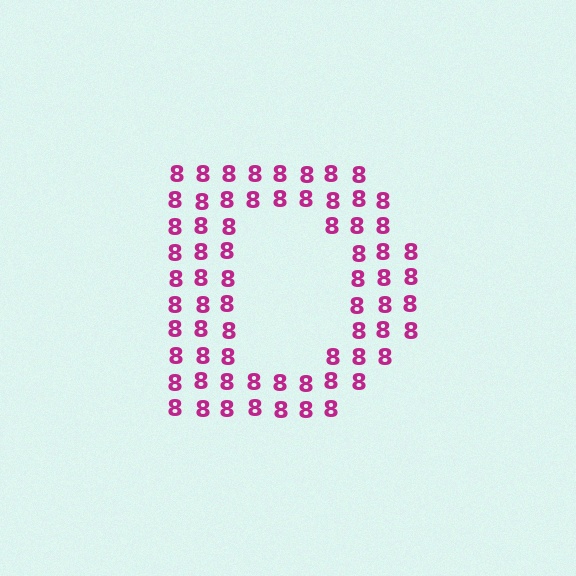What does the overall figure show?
The overall figure shows the letter D.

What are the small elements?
The small elements are digit 8's.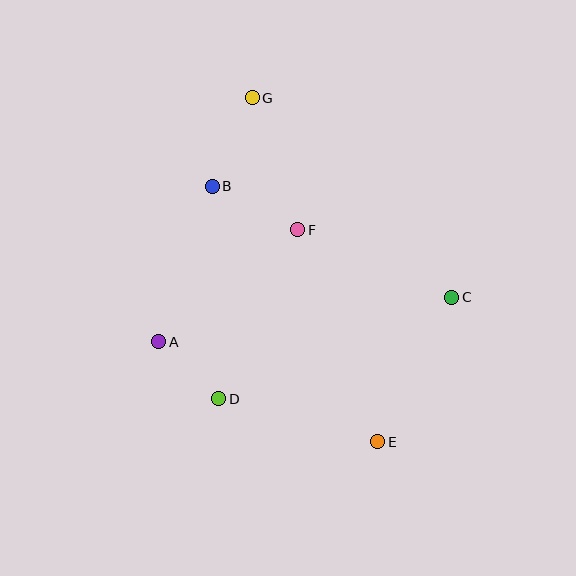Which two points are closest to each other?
Points A and D are closest to each other.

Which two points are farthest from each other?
Points E and G are farthest from each other.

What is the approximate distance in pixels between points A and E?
The distance between A and E is approximately 241 pixels.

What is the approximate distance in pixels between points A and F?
The distance between A and F is approximately 179 pixels.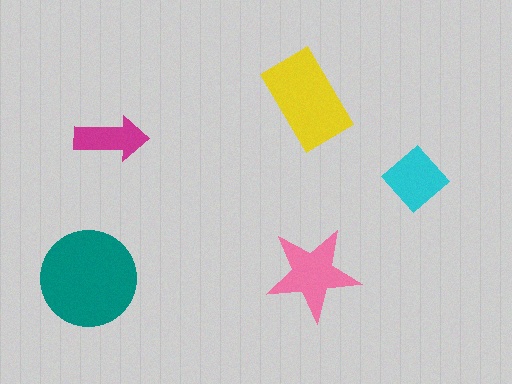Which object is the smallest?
The magenta arrow.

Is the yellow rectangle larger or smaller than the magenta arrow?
Larger.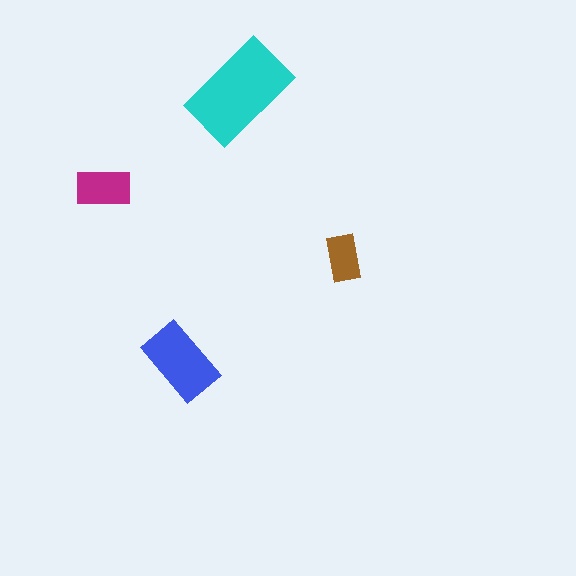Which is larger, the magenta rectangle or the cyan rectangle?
The cyan one.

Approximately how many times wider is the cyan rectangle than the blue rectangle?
About 1.5 times wider.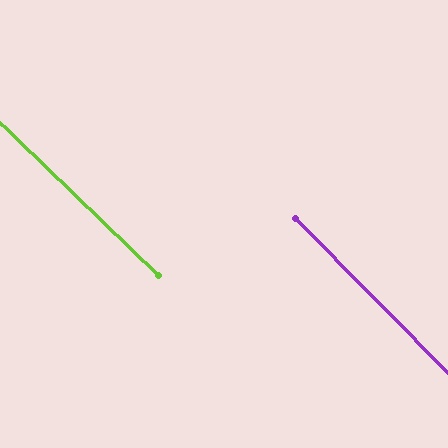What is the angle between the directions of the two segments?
Approximately 1 degree.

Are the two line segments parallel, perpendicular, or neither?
Parallel — their directions differ by only 1.4°.